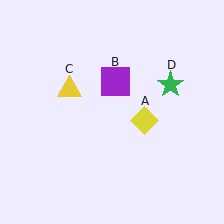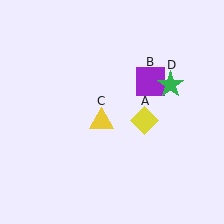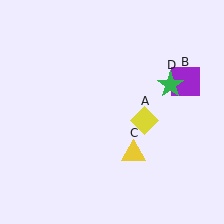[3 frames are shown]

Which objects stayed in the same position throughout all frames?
Yellow diamond (object A) and green star (object D) remained stationary.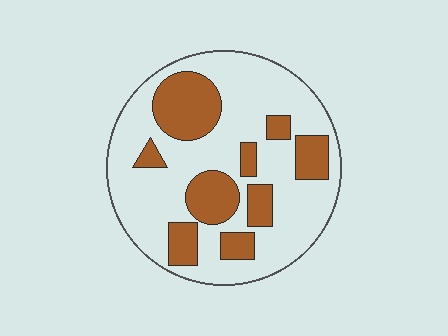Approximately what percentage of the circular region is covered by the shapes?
Approximately 30%.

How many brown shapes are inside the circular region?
9.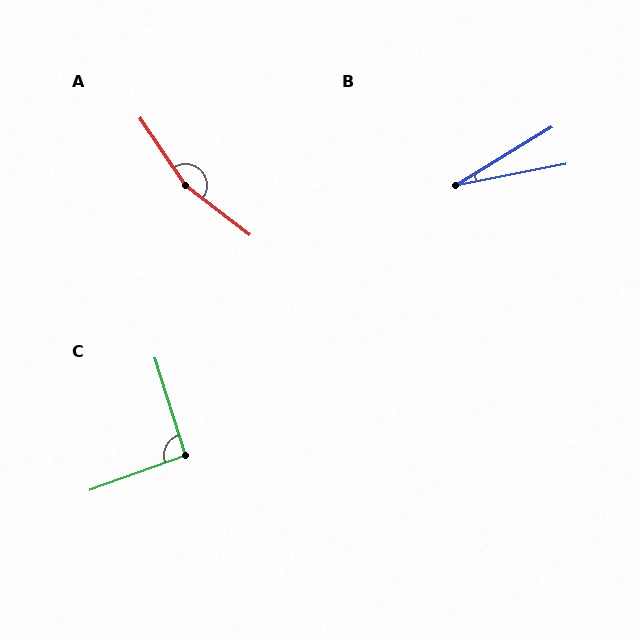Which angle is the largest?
A, at approximately 161 degrees.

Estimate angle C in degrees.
Approximately 93 degrees.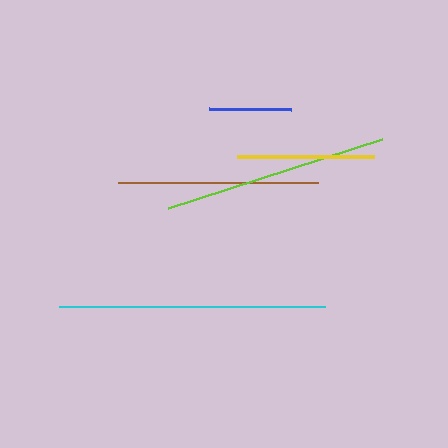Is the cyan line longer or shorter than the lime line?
The cyan line is longer than the lime line.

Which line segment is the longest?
The cyan line is the longest at approximately 265 pixels.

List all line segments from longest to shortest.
From longest to shortest: cyan, lime, brown, yellow, blue.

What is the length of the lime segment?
The lime segment is approximately 225 pixels long.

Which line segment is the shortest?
The blue line is the shortest at approximately 82 pixels.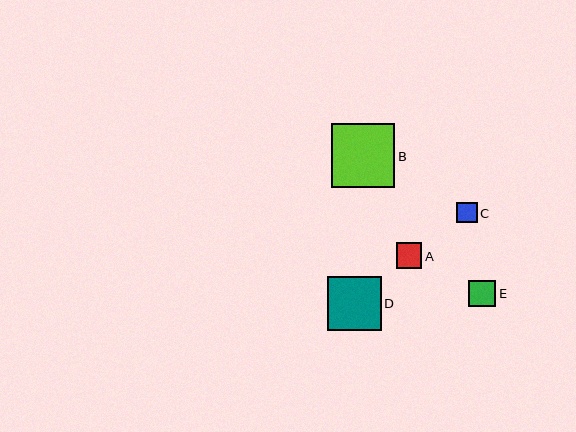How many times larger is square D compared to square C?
Square D is approximately 2.7 times the size of square C.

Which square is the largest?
Square B is the largest with a size of approximately 64 pixels.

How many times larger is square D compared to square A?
Square D is approximately 2.1 times the size of square A.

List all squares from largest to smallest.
From largest to smallest: B, D, E, A, C.